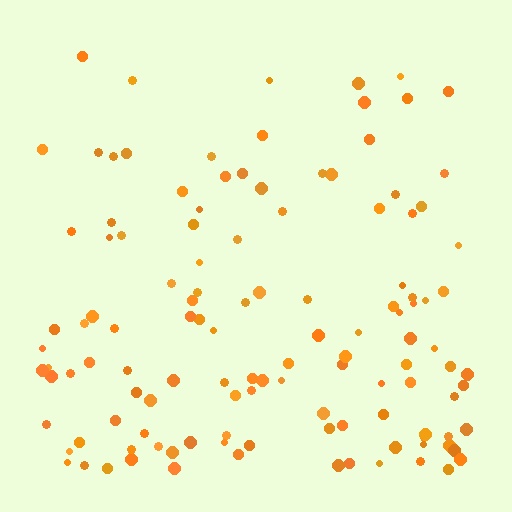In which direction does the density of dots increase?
From top to bottom, with the bottom side densest.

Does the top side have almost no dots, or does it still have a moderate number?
Still a moderate number, just noticeably fewer than the bottom.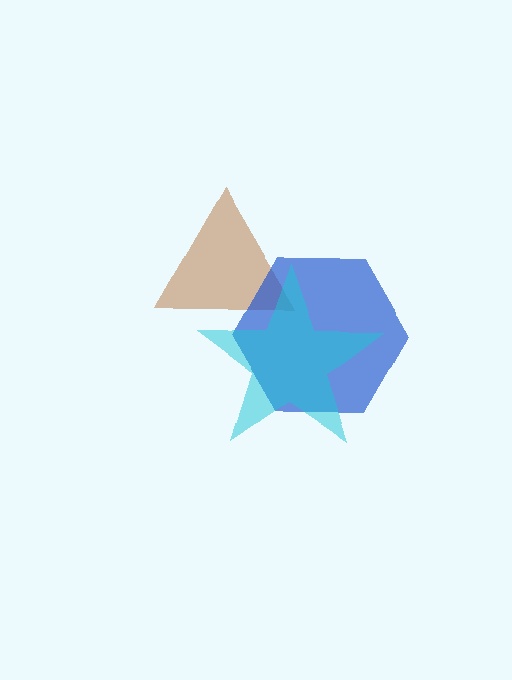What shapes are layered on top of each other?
The layered shapes are: a brown triangle, a blue hexagon, a cyan star.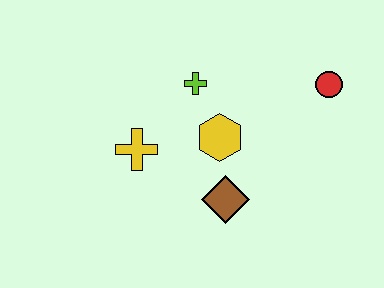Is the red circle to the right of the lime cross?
Yes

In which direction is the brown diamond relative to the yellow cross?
The brown diamond is to the right of the yellow cross.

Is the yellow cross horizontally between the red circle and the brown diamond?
No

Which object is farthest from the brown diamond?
The red circle is farthest from the brown diamond.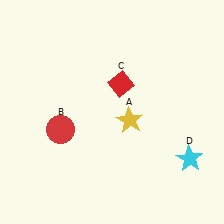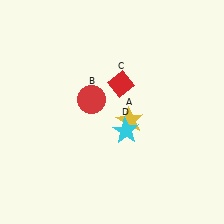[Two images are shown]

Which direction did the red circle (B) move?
The red circle (B) moved right.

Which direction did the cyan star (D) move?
The cyan star (D) moved left.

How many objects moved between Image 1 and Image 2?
2 objects moved between the two images.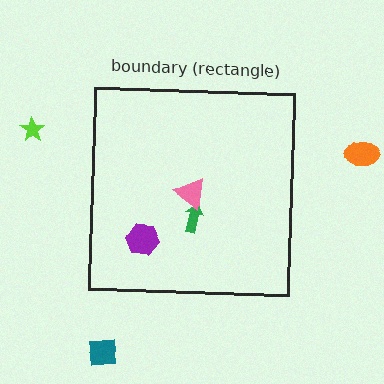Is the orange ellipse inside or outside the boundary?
Outside.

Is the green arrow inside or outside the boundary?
Inside.